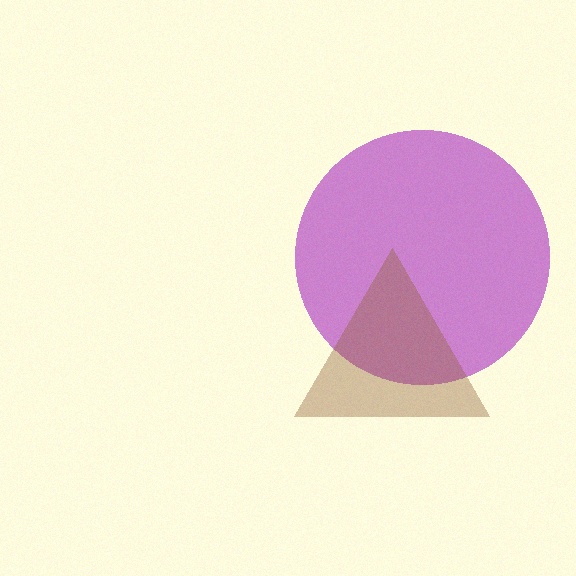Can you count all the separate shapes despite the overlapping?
Yes, there are 2 separate shapes.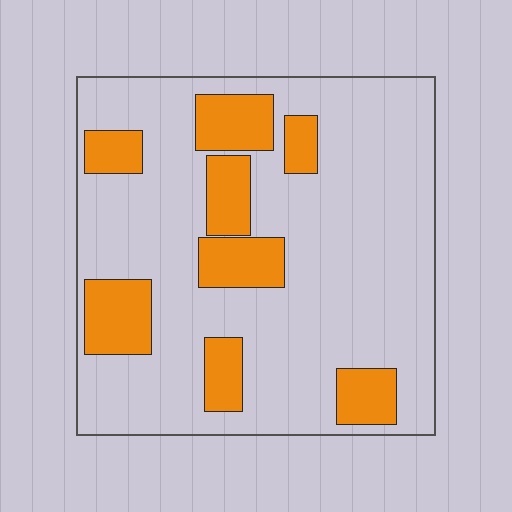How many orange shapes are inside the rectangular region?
8.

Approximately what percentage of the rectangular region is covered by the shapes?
Approximately 20%.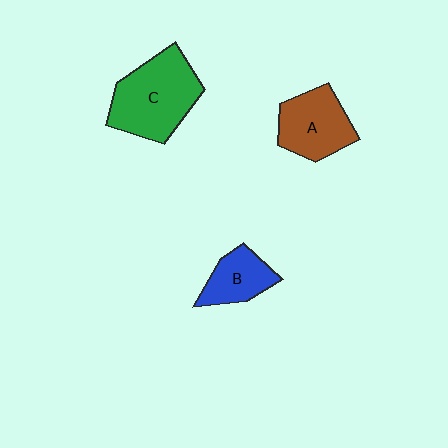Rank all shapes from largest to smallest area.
From largest to smallest: C (green), A (brown), B (blue).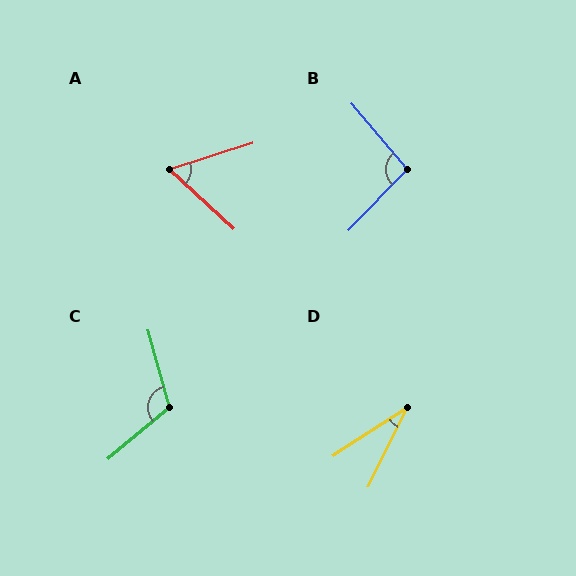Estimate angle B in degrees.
Approximately 95 degrees.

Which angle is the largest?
C, at approximately 114 degrees.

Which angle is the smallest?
D, at approximately 30 degrees.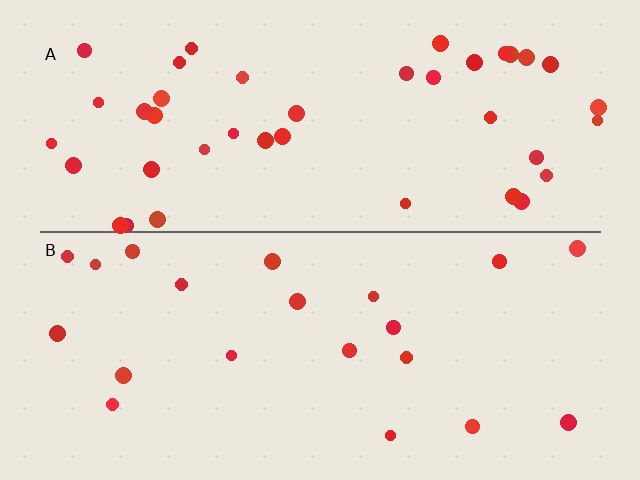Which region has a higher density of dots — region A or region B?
A (the top).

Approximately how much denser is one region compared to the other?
Approximately 2.0× — region A over region B.